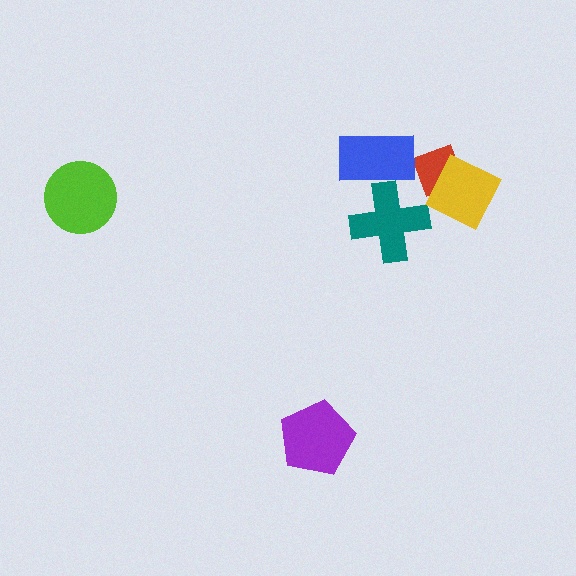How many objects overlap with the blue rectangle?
1 object overlaps with the blue rectangle.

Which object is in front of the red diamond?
The yellow diamond is in front of the red diamond.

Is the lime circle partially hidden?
No, no other shape covers it.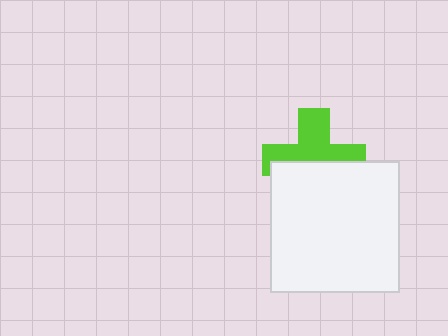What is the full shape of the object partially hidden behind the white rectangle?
The partially hidden object is a lime cross.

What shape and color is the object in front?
The object in front is a white rectangle.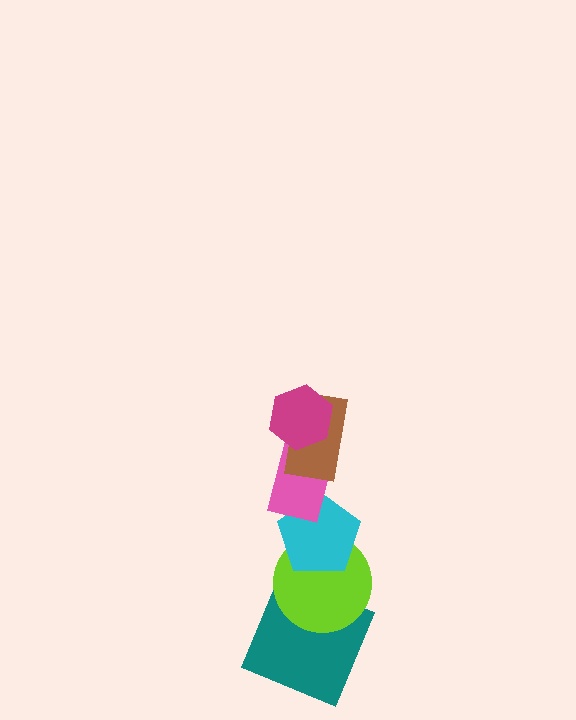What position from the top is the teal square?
The teal square is 6th from the top.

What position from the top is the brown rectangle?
The brown rectangle is 2nd from the top.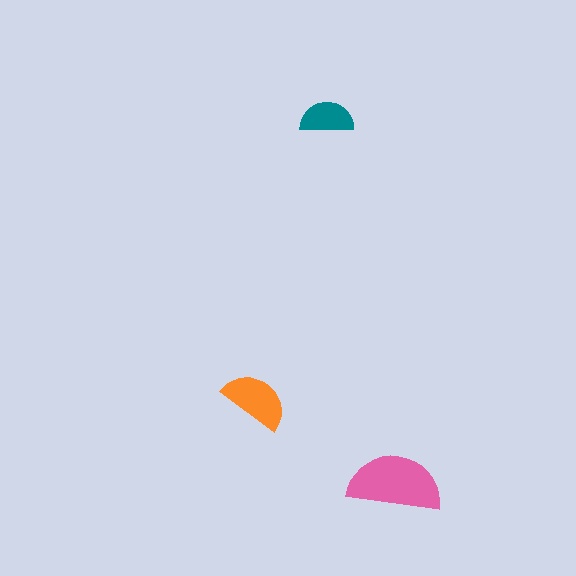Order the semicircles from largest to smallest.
the pink one, the orange one, the teal one.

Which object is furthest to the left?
The orange semicircle is leftmost.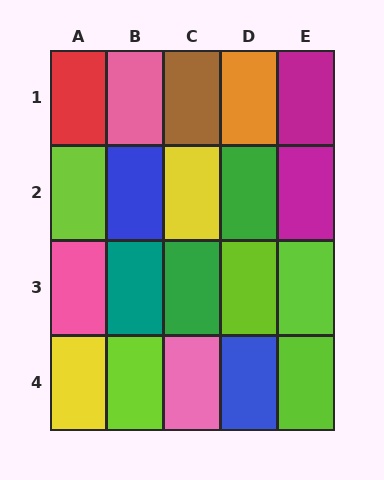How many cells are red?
1 cell is red.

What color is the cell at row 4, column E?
Lime.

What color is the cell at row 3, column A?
Pink.